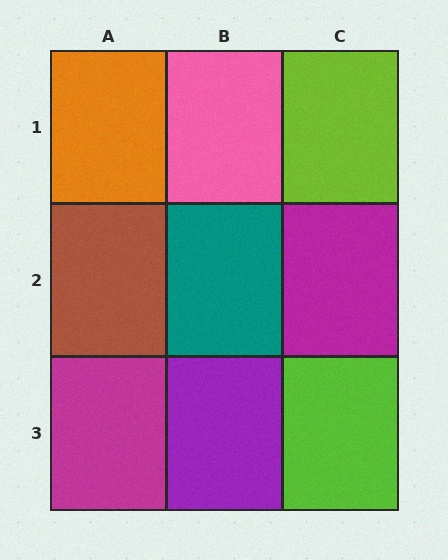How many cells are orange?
1 cell is orange.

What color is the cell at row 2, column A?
Brown.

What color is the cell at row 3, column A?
Magenta.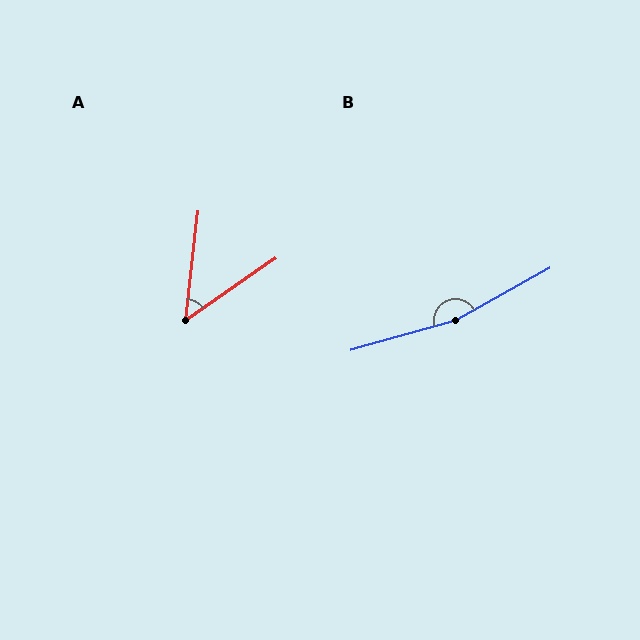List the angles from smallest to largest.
A (49°), B (167°).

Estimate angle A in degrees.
Approximately 49 degrees.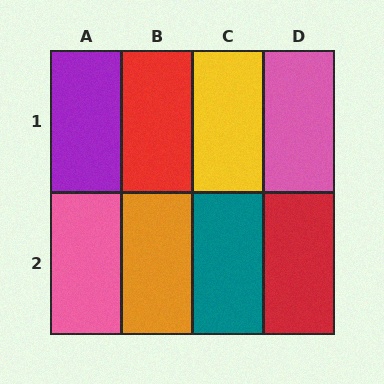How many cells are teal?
1 cell is teal.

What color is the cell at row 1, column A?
Purple.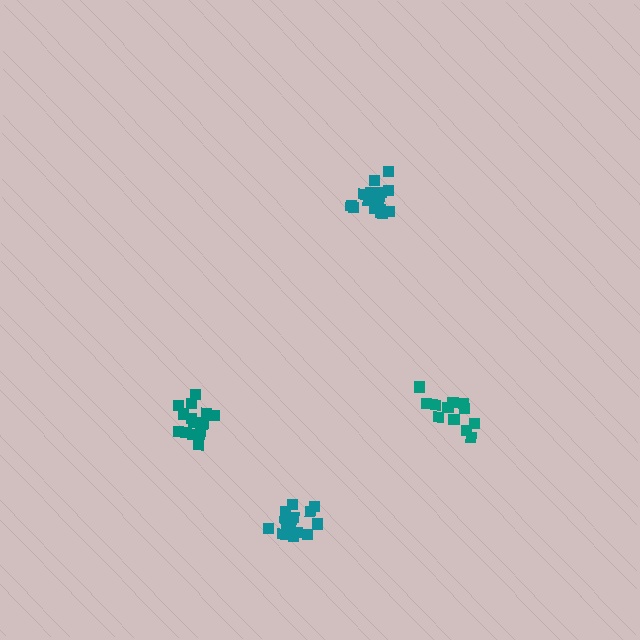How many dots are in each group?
Group 1: 16 dots, Group 2: 17 dots, Group 3: 12 dots, Group 4: 15 dots (60 total).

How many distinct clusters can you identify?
There are 4 distinct clusters.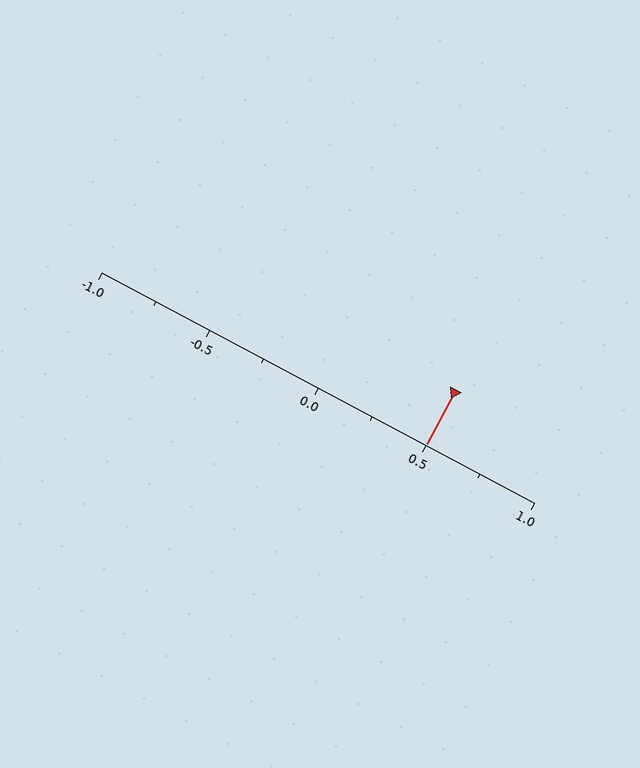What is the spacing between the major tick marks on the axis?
The major ticks are spaced 0.5 apart.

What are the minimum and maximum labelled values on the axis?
The axis runs from -1.0 to 1.0.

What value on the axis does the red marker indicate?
The marker indicates approximately 0.5.